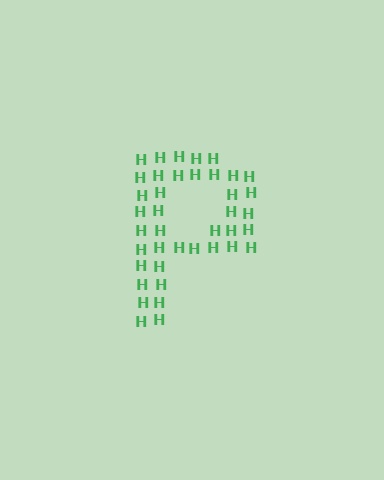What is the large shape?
The large shape is the letter P.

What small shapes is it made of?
It is made of small letter H's.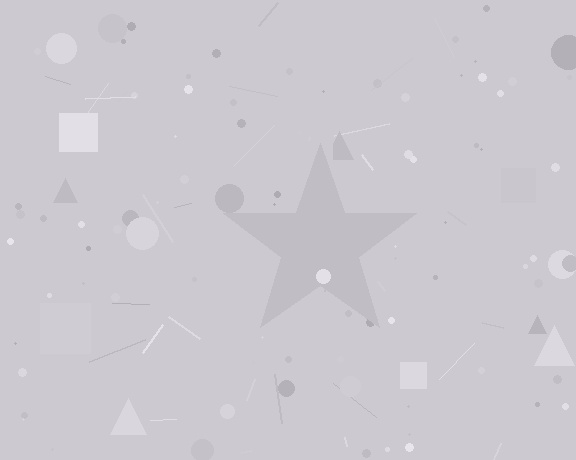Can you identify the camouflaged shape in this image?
The camouflaged shape is a star.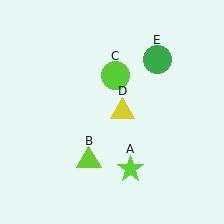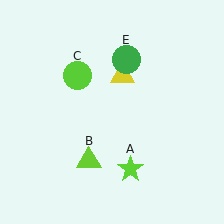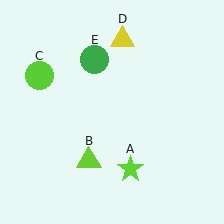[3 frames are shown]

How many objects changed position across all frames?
3 objects changed position: lime circle (object C), yellow triangle (object D), green circle (object E).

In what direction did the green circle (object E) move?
The green circle (object E) moved left.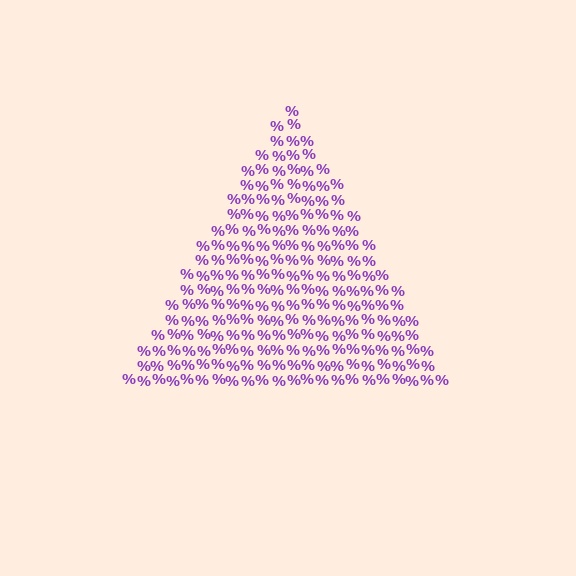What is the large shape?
The large shape is a triangle.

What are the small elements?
The small elements are percent signs.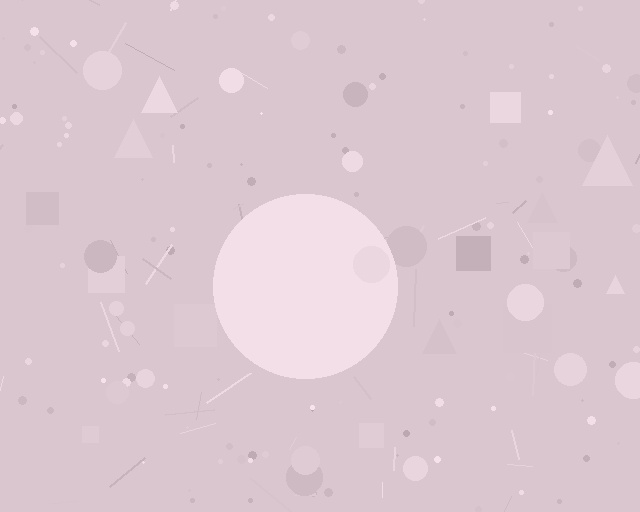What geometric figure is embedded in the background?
A circle is embedded in the background.